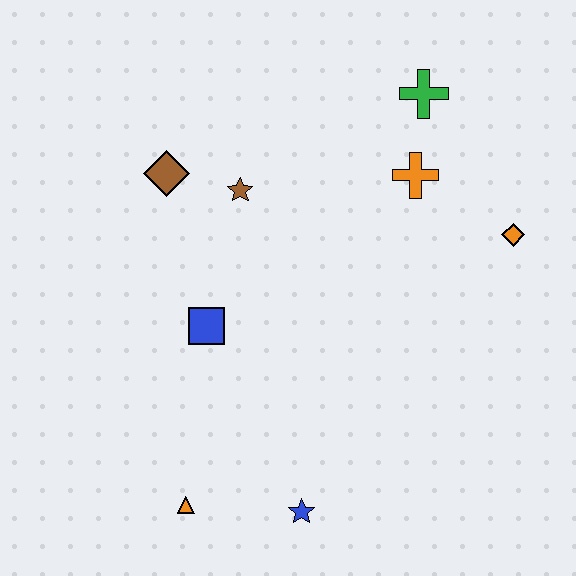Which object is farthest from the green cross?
The orange triangle is farthest from the green cross.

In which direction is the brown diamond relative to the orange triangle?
The brown diamond is above the orange triangle.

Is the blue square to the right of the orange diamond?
No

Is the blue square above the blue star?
Yes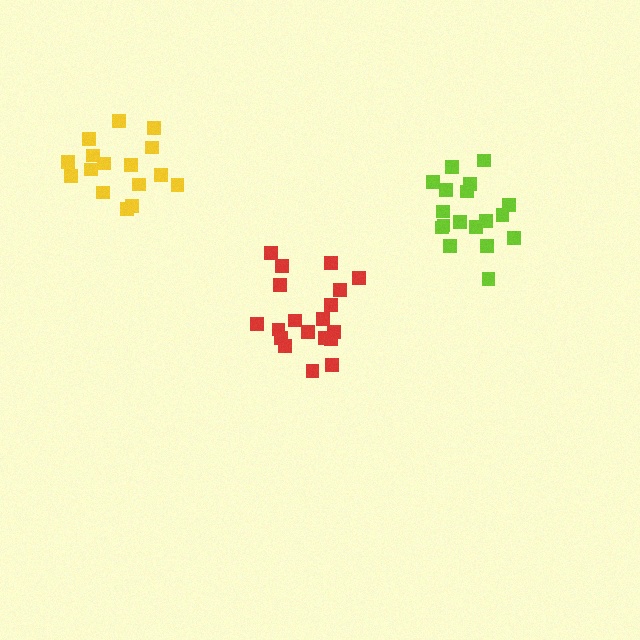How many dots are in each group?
Group 1: 16 dots, Group 2: 20 dots, Group 3: 18 dots (54 total).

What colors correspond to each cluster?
The clusters are colored: yellow, red, lime.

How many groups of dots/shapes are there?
There are 3 groups.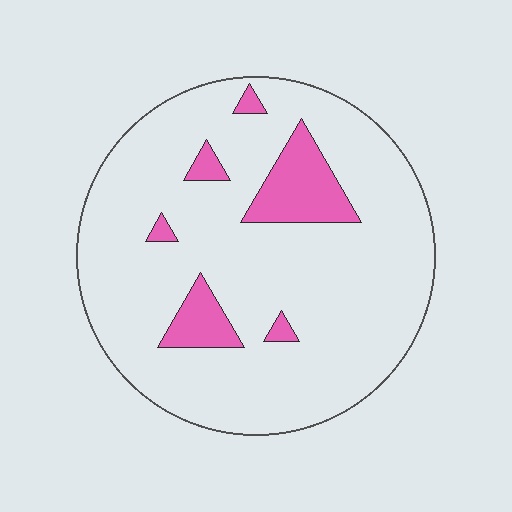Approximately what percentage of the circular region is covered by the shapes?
Approximately 10%.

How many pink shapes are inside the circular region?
6.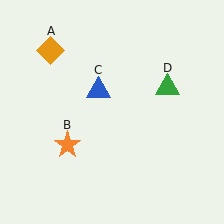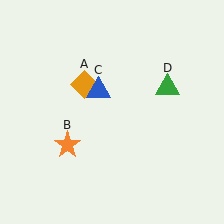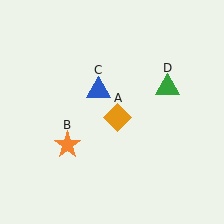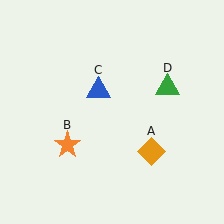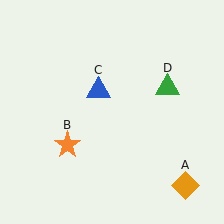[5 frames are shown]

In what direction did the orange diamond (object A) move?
The orange diamond (object A) moved down and to the right.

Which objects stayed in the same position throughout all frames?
Orange star (object B) and blue triangle (object C) and green triangle (object D) remained stationary.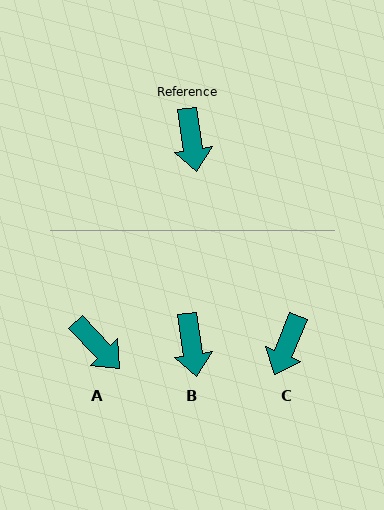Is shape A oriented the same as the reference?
No, it is off by about 36 degrees.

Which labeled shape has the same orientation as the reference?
B.